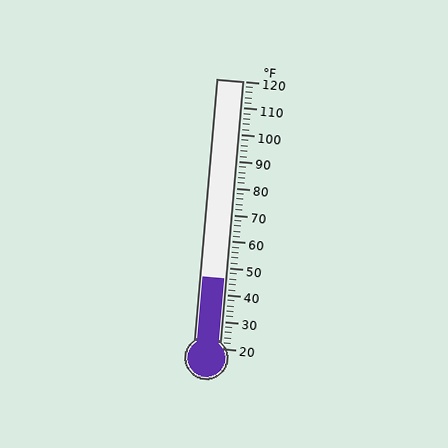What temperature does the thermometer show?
The thermometer shows approximately 46°F.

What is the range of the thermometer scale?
The thermometer scale ranges from 20°F to 120°F.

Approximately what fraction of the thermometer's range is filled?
The thermometer is filled to approximately 25% of its range.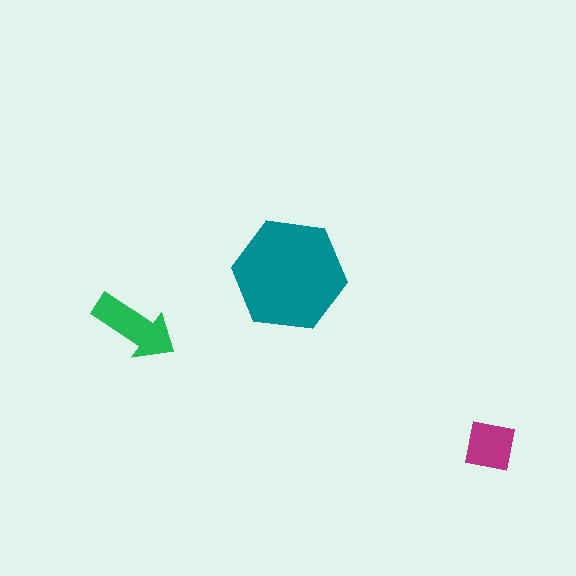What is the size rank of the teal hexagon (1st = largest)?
1st.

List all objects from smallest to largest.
The magenta square, the green arrow, the teal hexagon.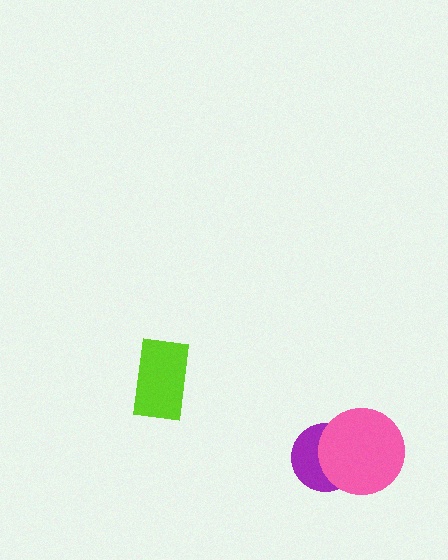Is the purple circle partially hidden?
Yes, it is partially covered by another shape.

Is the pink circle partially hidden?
No, no other shape covers it.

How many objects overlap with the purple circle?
1 object overlaps with the purple circle.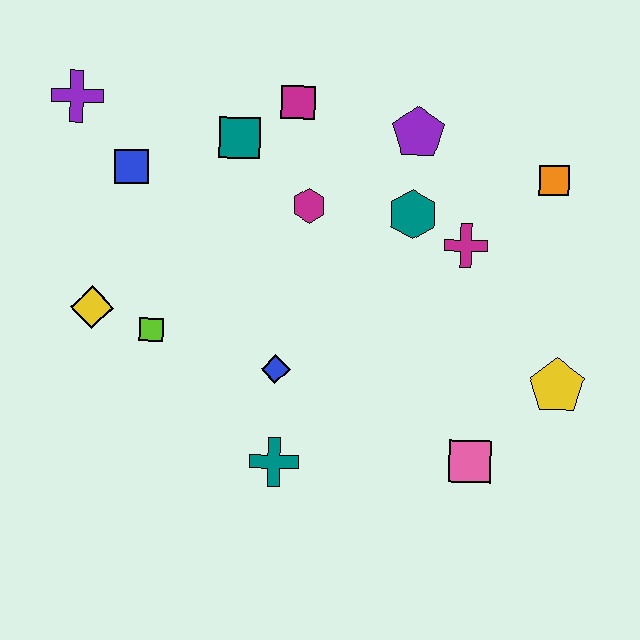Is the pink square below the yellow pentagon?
Yes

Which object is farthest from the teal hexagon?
The purple cross is farthest from the teal hexagon.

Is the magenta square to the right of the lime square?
Yes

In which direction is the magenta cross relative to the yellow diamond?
The magenta cross is to the right of the yellow diamond.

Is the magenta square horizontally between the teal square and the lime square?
No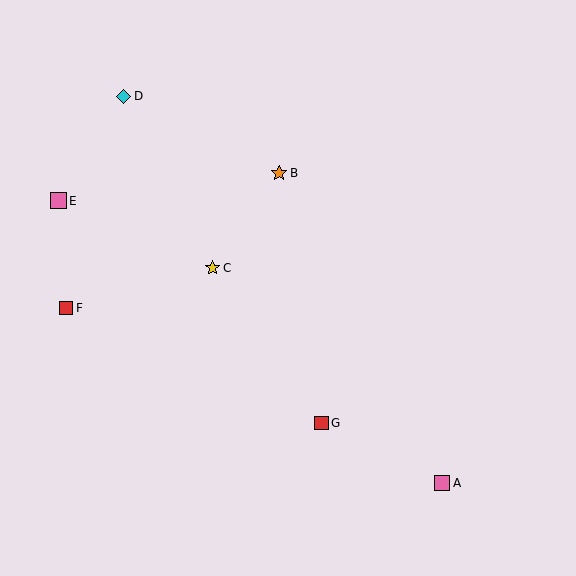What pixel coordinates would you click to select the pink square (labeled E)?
Click at (58, 201) to select the pink square E.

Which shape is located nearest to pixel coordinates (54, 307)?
The red square (labeled F) at (66, 308) is nearest to that location.